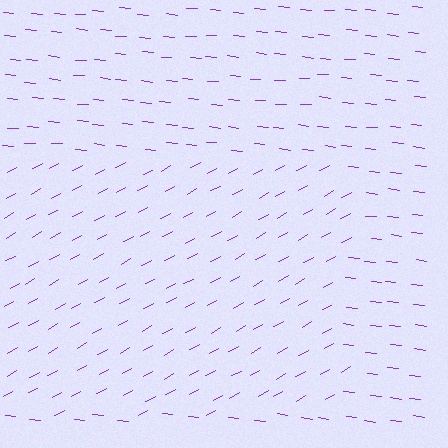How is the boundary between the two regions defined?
The boundary is defined purely by a change in line orientation (approximately 35 degrees difference). All lines are the same color and thickness.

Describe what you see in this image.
The image is filled with small purple line segments. A rectangle region in the image has lines oriented differently from the surrounding lines, creating a visible texture boundary.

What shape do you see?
I see a rectangle.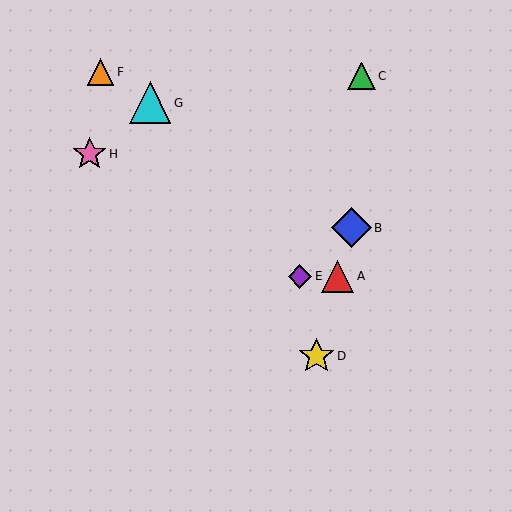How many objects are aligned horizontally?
2 objects (A, E) are aligned horizontally.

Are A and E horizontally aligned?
Yes, both are at y≈276.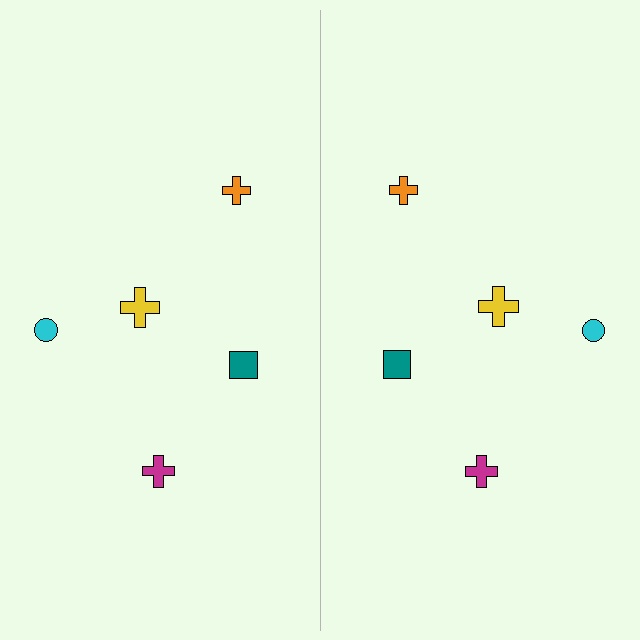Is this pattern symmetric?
Yes, this pattern has bilateral (reflection) symmetry.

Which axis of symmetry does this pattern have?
The pattern has a vertical axis of symmetry running through the center of the image.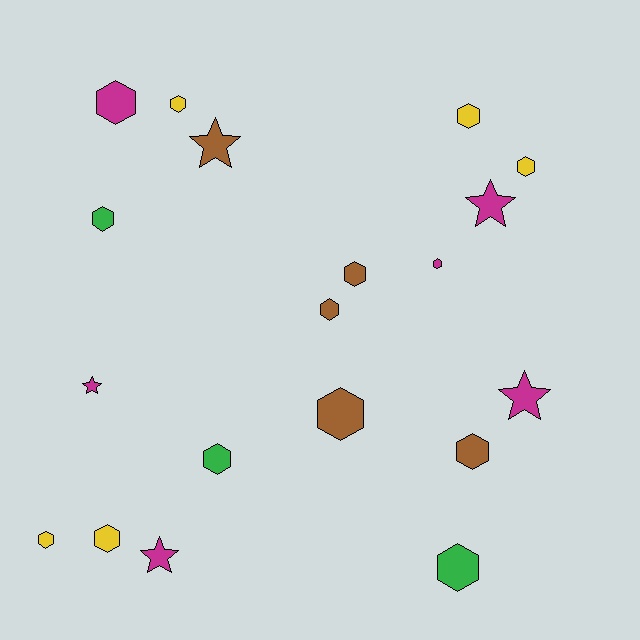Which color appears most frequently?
Magenta, with 6 objects.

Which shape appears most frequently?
Hexagon, with 14 objects.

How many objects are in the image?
There are 19 objects.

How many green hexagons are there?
There are 3 green hexagons.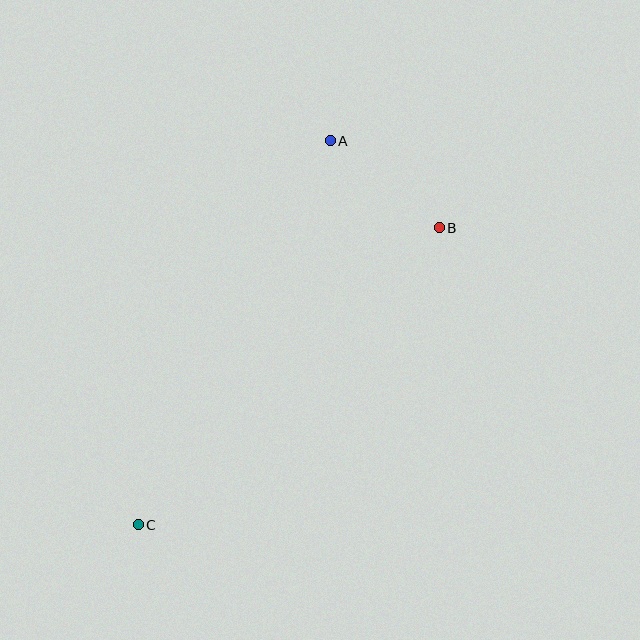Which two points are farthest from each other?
Points A and C are farthest from each other.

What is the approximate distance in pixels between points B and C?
The distance between B and C is approximately 423 pixels.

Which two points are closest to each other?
Points A and B are closest to each other.